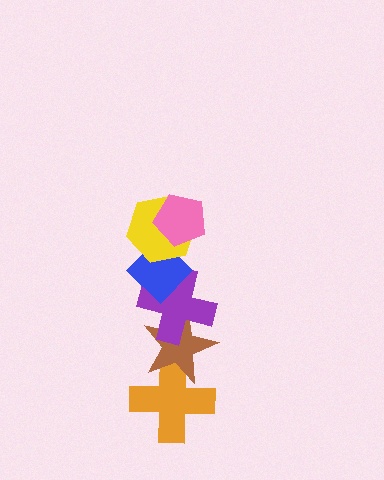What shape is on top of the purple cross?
The blue diamond is on top of the purple cross.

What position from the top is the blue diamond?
The blue diamond is 3rd from the top.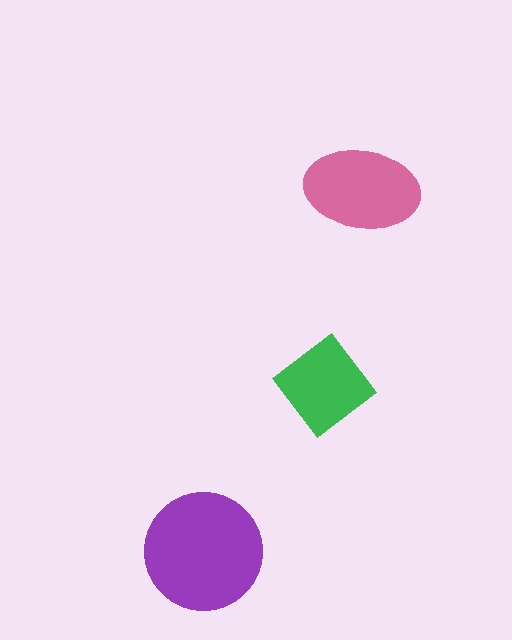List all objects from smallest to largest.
The green diamond, the pink ellipse, the purple circle.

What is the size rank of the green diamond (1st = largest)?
3rd.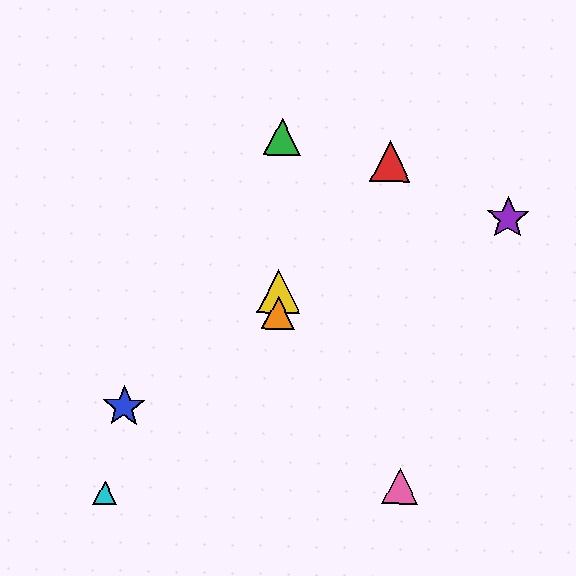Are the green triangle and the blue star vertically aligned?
No, the green triangle is at x≈282 and the blue star is at x≈124.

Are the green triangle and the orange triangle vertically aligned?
Yes, both are at x≈282.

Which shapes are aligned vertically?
The green triangle, the yellow triangle, the orange triangle are aligned vertically.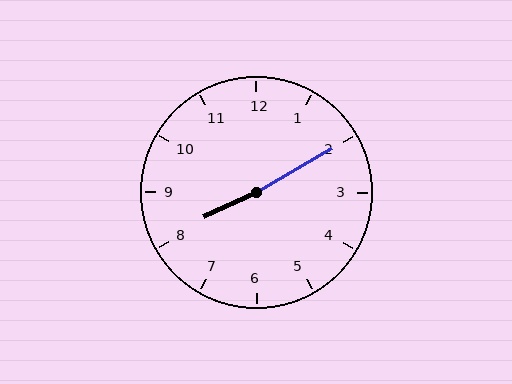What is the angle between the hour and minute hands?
Approximately 175 degrees.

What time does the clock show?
8:10.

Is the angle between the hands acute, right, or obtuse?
It is obtuse.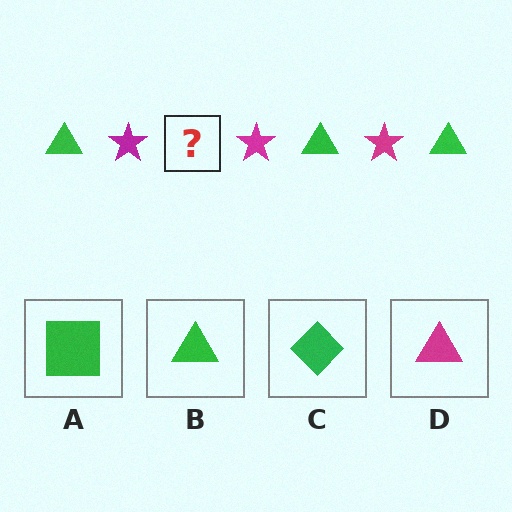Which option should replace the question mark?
Option B.